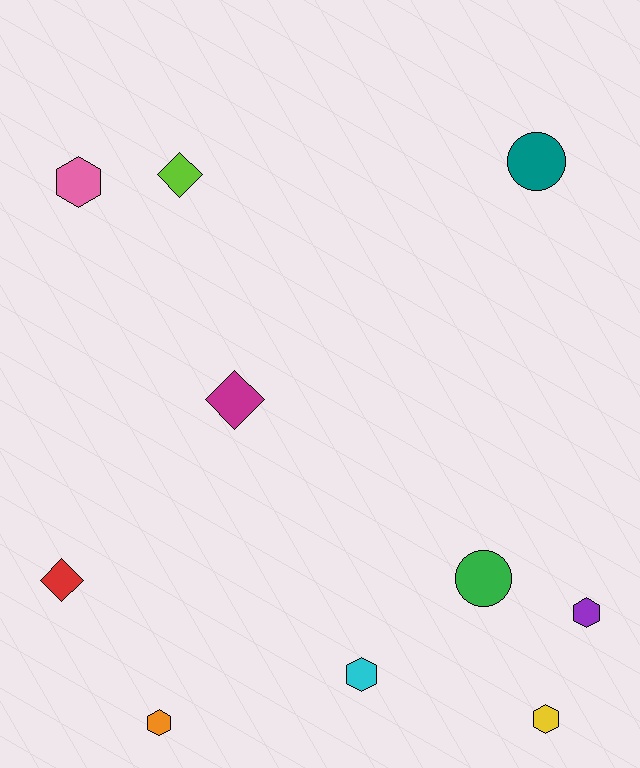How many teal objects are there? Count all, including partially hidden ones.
There is 1 teal object.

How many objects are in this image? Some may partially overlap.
There are 10 objects.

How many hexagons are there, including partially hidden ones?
There are 5 hexagons.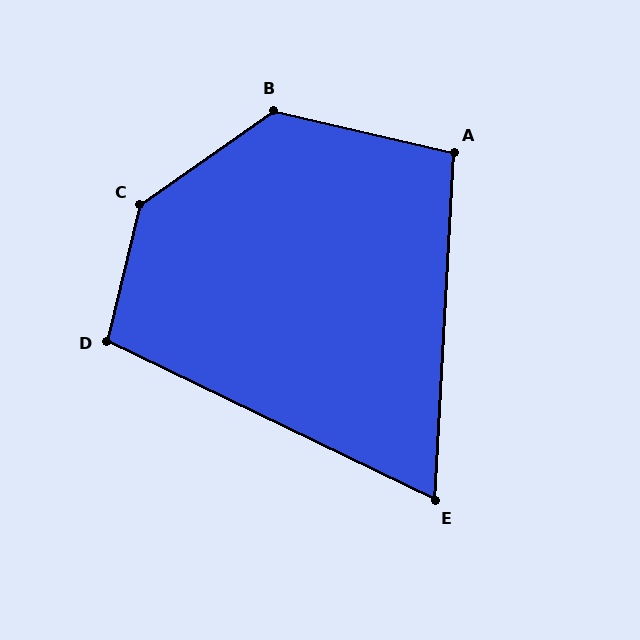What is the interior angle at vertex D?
Approximately 103 degrees (obtuse).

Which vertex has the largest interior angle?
C, at approximately 138 degrees.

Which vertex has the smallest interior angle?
E, at approximately 67 degrees.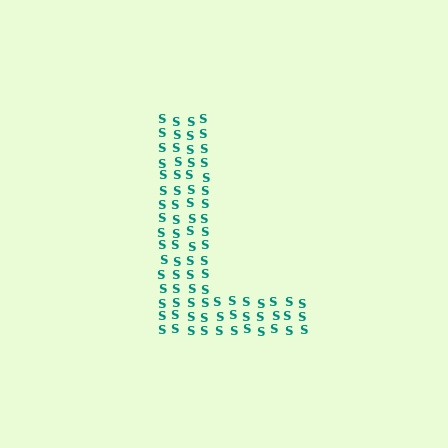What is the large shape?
The large shape is the letter L.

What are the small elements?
The small elements are letter S's.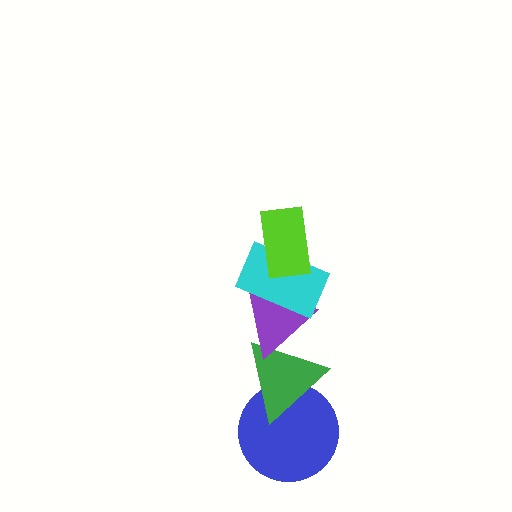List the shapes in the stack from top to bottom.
From top to bottom: the lime rectangle, the cyan rectangle, the purple triangle, the green triangle, the blue circle.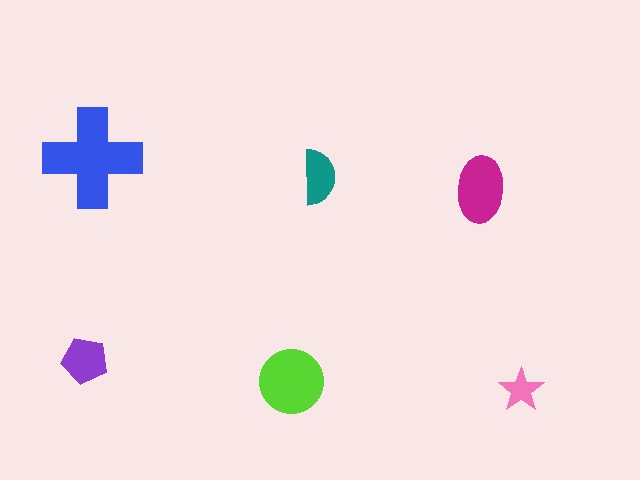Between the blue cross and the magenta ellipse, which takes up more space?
The blue cross.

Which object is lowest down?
The pink star is bottommost.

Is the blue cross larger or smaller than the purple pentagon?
Larger.